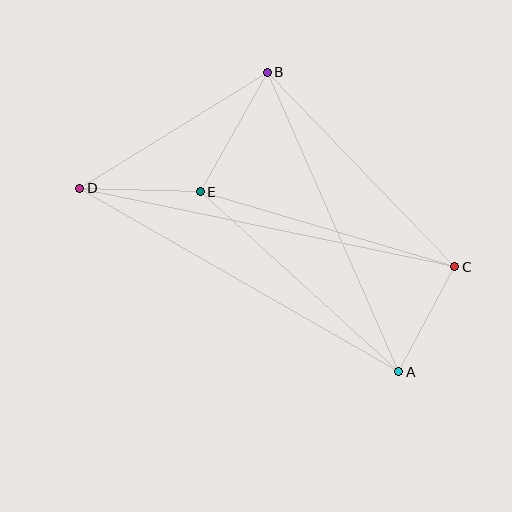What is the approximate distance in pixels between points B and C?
The distance between B and C is approximately 270 pixels.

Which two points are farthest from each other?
Points C and D are farthest from each other.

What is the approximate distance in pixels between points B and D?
The distance between B and D is approximately 221 pixels.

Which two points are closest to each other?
Points A and C are closest to each other.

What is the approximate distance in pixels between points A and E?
The distance between A and E is approximately 268 pixels.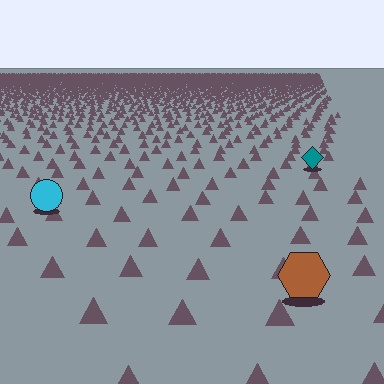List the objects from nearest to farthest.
From nearest to farthest: the brown hexagon, the cyan circle, the teal diamond.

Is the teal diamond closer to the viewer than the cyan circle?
No. The cyan circle is closer — you can tell from the texture gradient: the ground texture is coarser near it.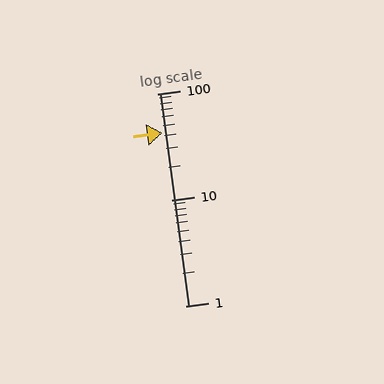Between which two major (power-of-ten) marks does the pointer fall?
The pointer is between 10 and 100.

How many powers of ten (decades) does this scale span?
The scale spans 2 decades, from 1 to 100.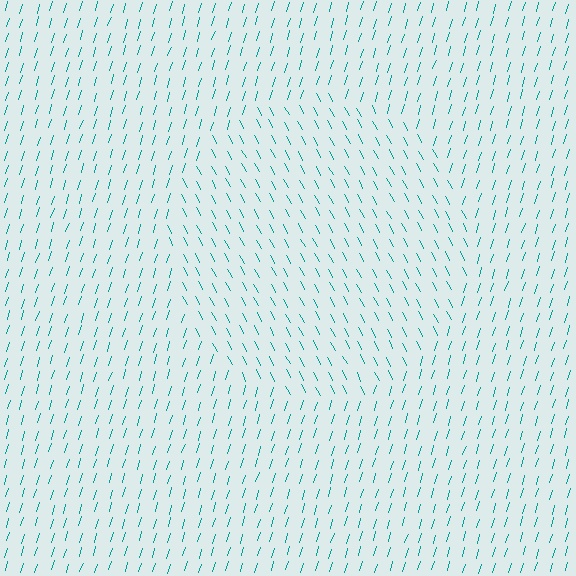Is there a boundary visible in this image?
Yes, there is a texture boundary formed by a change in line orientation.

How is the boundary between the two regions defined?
The boundary is defined purely by a change in line orientation (approximately 45 degrees difference). All lines are the same color and thickness.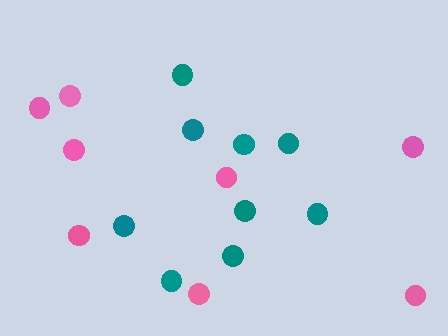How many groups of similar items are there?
There are 2 groups: one group of teal circles (9) and one group of pink circles (8).